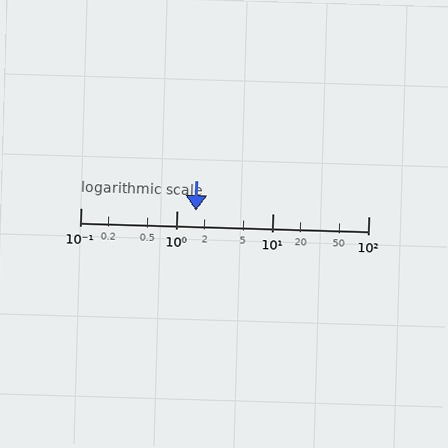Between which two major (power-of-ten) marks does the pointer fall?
The pointer is between 1 and 10.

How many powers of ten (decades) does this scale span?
The scale spans 3 decades, from 0.1 to 100.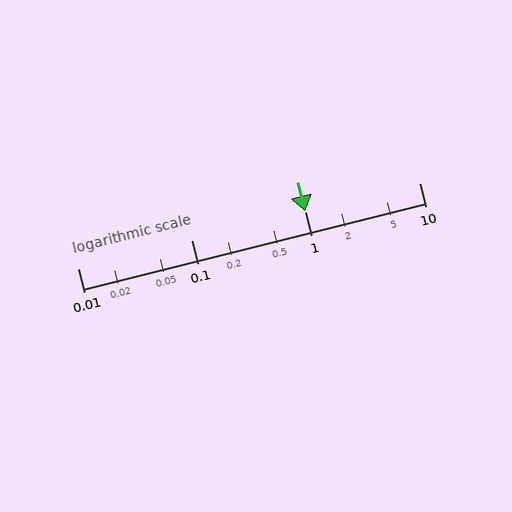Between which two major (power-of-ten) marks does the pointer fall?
The pointer is between 1 and 10.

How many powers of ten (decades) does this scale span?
The scale spans 3 decades, from 0.01 to 10.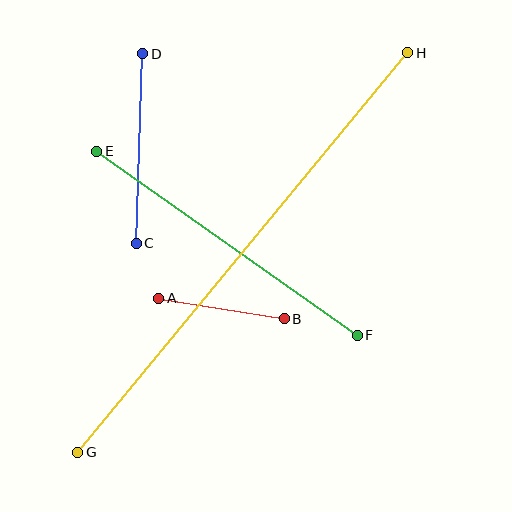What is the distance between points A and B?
The distance is approximately 127 pixels.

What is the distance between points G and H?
The distance is approximately 518 pixels.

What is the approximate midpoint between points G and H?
The midpoint is at approximately (243, 253) pixels.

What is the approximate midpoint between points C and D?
The midpoint is at approximately (140, 148) pixels.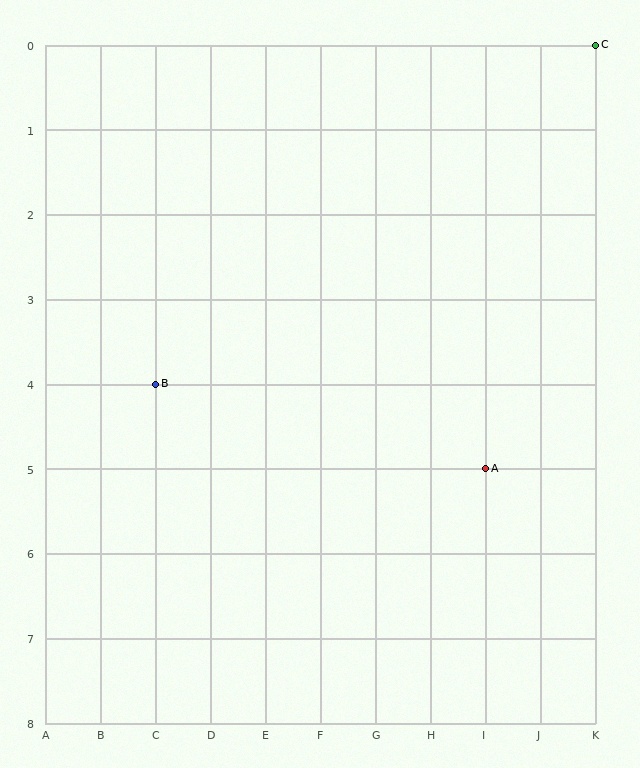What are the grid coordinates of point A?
Point A is at grid coordinates (I, 5).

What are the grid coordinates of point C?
Point C is at grid coordinates (K, 0).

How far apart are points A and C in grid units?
Points A and C are 2 columns and 5 rows apart (about 5.4 grid units diagonally).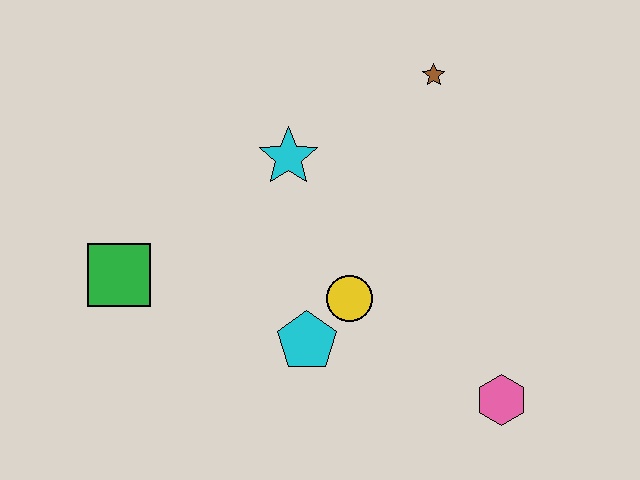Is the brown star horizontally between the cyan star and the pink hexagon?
Yes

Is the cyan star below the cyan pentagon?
No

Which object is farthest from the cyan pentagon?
The brown star is farthest from the cyan pentagon.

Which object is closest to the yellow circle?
The cyan pentagon is closest to the yellow circle.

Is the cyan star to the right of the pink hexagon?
No